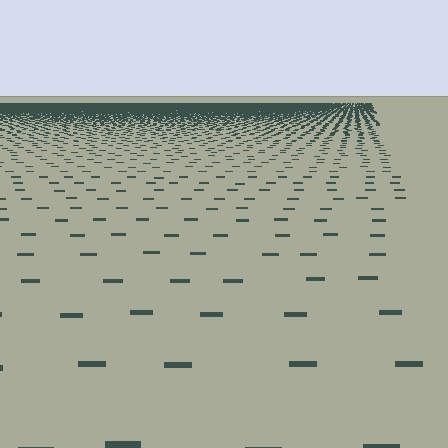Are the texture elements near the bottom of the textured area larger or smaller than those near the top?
Larger. Near the bottom, elements are closer to the viewer and appear at a bigger on-screen size.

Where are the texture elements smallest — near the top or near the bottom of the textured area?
Near the top.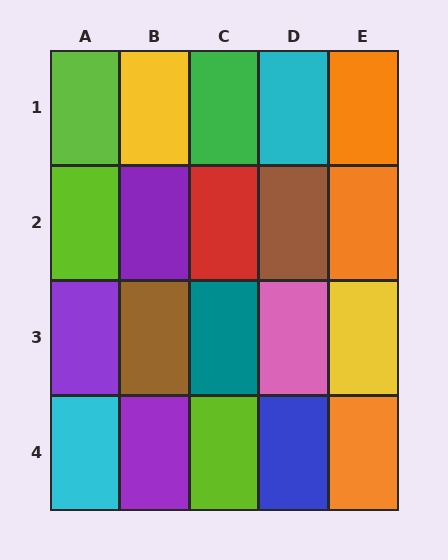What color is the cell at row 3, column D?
Pink.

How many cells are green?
1 cell is green.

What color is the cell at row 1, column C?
Green.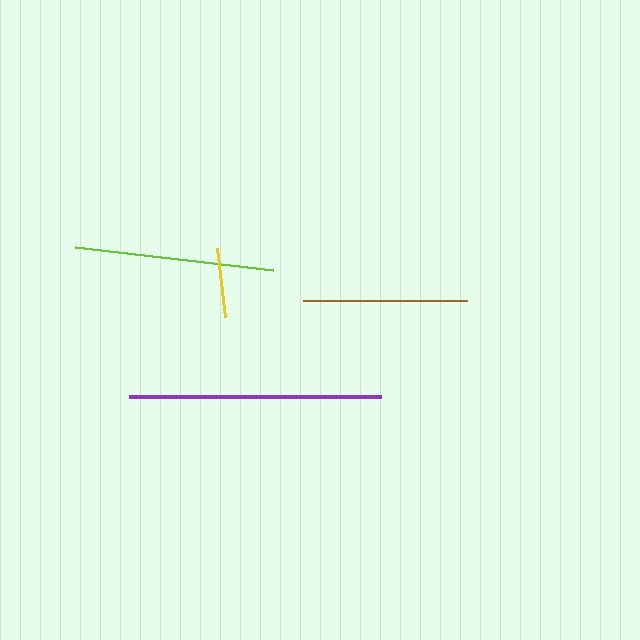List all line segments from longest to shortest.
From longest to shortest: purple, lime, brown, yellow.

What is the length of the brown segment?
The brown segment is approximately 164 pixels long.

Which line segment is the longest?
The purple line is the longest at approximately 253 pixels.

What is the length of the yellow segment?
The yellow segment is approximately 69 pixels long.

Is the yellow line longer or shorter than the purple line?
The purple line is longer than the yellow line.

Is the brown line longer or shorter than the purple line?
The purple line is longer than the brown line.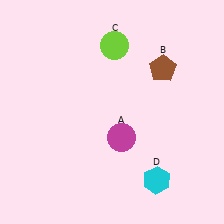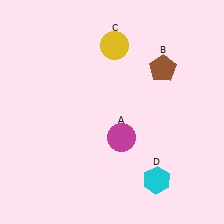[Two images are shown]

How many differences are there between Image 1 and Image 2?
There is 1 difference between the two images.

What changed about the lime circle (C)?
In Image 1, C is lime. In Image 2, it changed to yellow.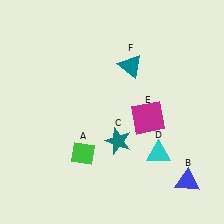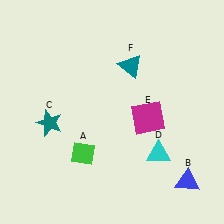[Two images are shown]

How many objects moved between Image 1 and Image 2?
1 object moved between the two images.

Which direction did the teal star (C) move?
The teal star (C) moved left.